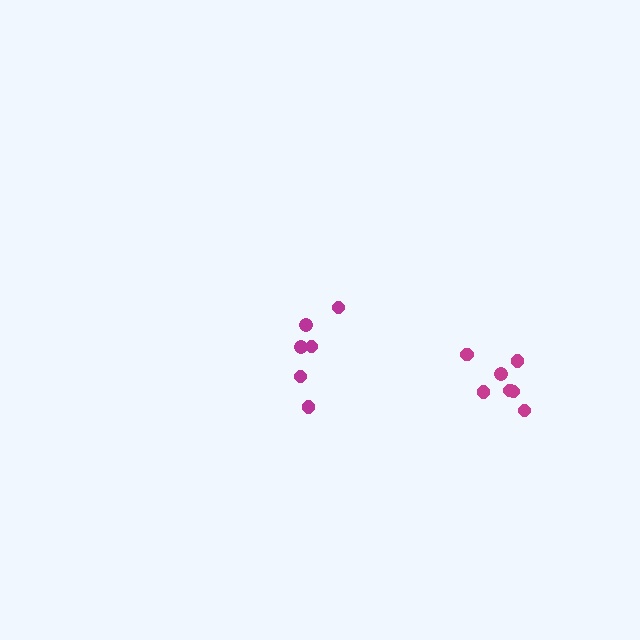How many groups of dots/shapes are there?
There are 2 groups.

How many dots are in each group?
Group 1: 7 dots, Group 2: 6 dots (13 total).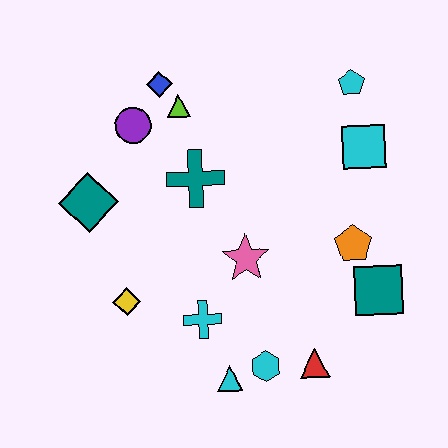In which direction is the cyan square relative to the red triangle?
The cyan square is above the red triangle.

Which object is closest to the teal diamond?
The purple circle is closest to the teal diamond.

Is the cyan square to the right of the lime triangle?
Yes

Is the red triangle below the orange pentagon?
Yes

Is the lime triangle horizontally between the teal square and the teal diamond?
Yes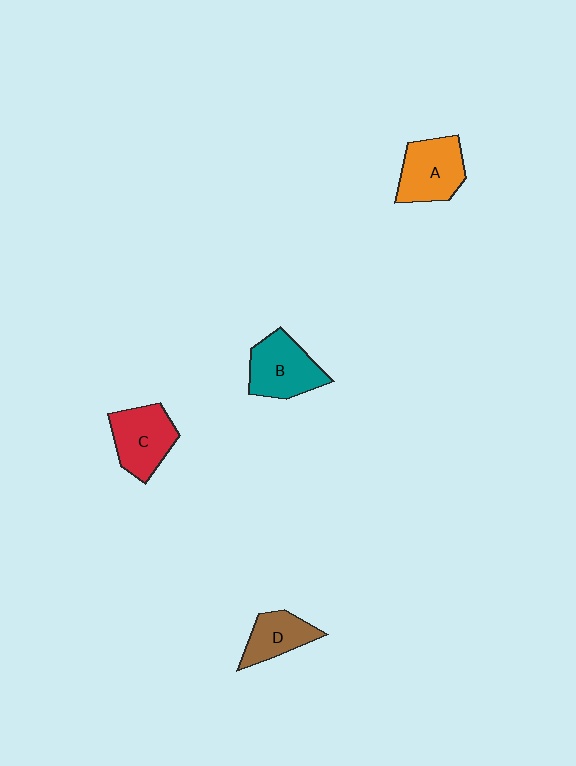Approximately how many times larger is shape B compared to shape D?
Approximately 1.4 times.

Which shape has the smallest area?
Shape D (brown).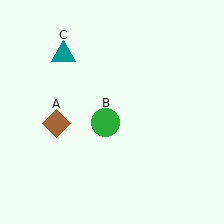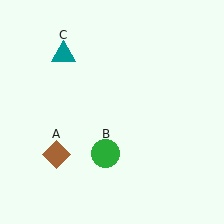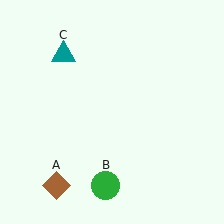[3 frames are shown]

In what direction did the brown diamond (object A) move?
The brown diamond (object A) moved down.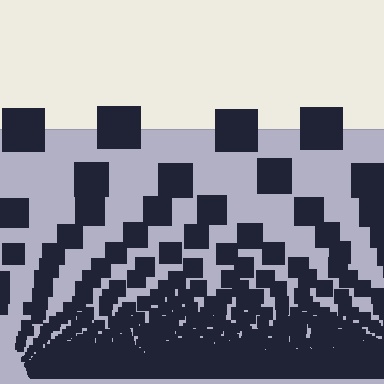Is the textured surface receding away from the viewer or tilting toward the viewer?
The surface appears to tilt toward the viewer. Texture elements get larger and sparser toward the top.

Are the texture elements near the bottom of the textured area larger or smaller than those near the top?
Smaller. The gradient is inverted — elements near the bottom are smaller and denser.